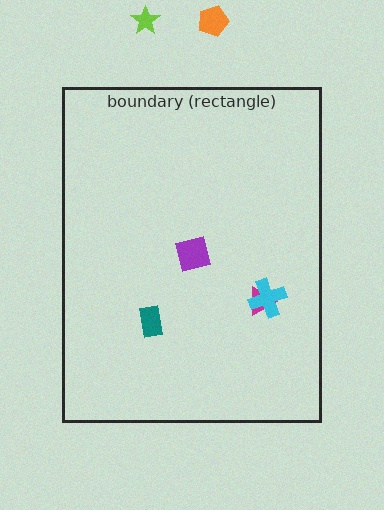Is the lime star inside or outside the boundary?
Outside.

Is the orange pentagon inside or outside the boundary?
Outside.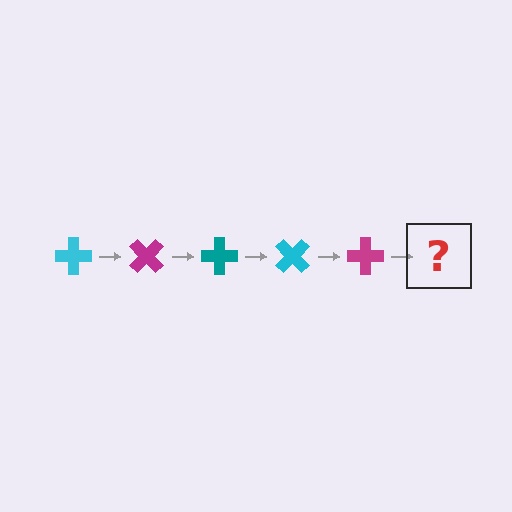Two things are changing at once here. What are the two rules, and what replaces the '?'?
The two rules are that it rotates 45 degrees each step and the color cycles through cyan, magenta, and teal. The '?' should be a teal cross, rotated 225 degrees from the start.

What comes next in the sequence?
The next element should be a teal cross, rotated 225 degrees from the start.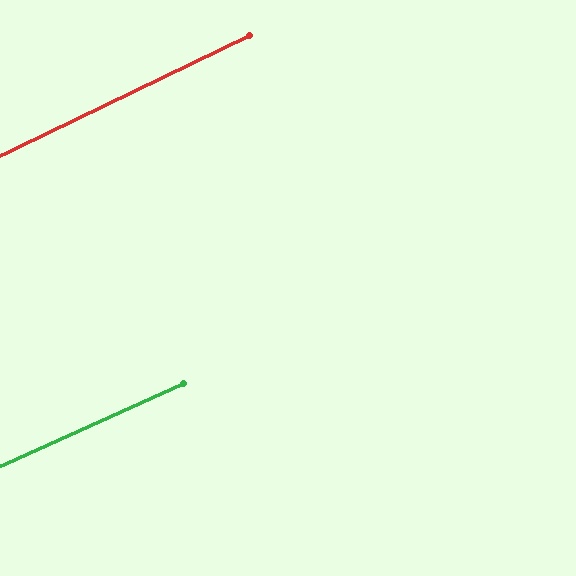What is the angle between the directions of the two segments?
Approximately 1 degree.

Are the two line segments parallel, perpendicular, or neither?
Parallel — their directions differ by only 1.3°.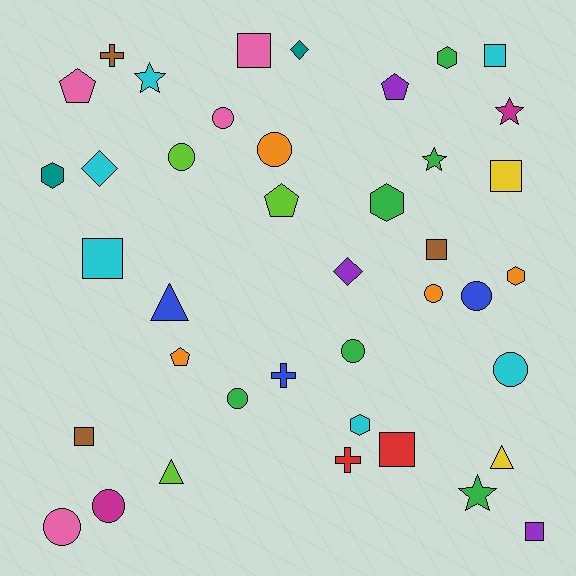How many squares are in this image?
There are 8 squares.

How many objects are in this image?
There are 40 objects.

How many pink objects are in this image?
There are 4 pink objects.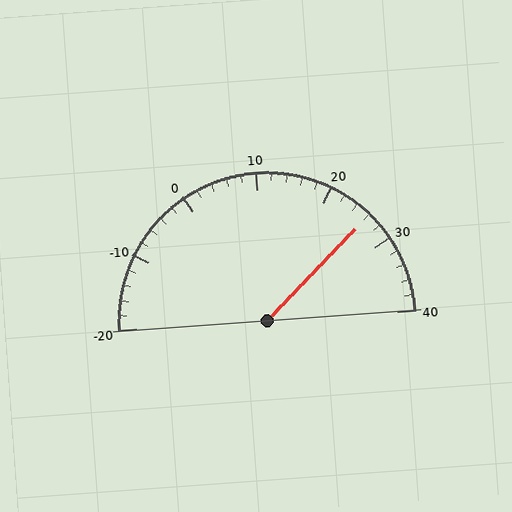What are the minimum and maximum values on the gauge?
The gauge ranges from -20 to 40.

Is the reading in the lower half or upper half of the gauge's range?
The reading is in the upper half of the range (-20 to 40).